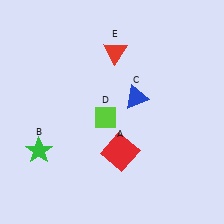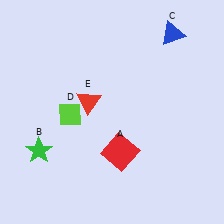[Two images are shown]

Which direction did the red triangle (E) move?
The red triangle (E) moved down.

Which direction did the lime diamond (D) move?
The lime diamond (D) moved left.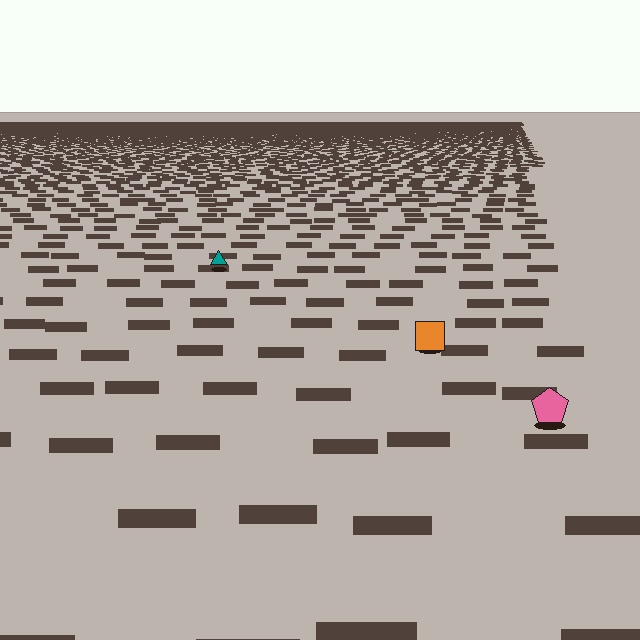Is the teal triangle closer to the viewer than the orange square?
No. The orange square is closer — you can tell from the texture gradient: the ground texture is coarser near it.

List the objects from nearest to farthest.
From nearest to farthest: the pink pentagon, the orange square, the teal triangle.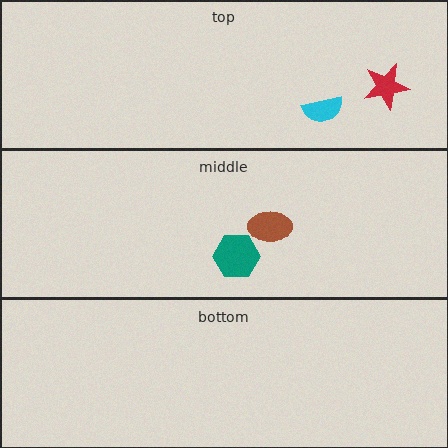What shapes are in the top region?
The cyan semicircle, the red star.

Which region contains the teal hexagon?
The middle region.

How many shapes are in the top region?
2.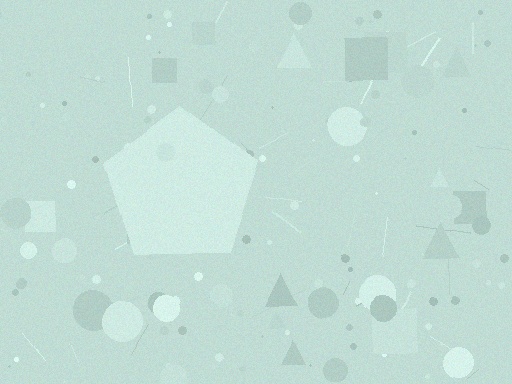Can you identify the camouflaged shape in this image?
The camouflaged shape is a pentagon.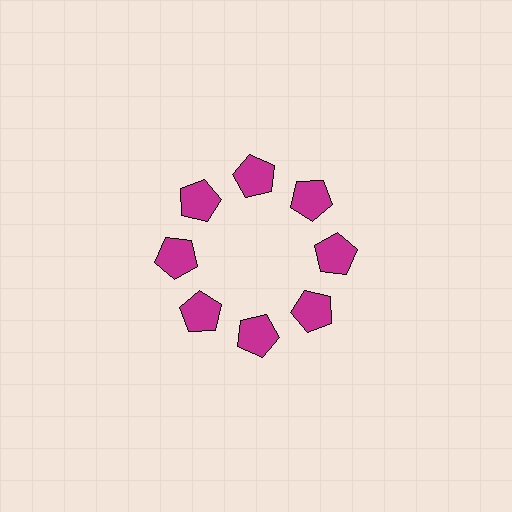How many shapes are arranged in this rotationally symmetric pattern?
There are 8 shapes, arranged in 8 groups of 1.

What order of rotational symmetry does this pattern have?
This pattern has 8-fold rotational symmetry.